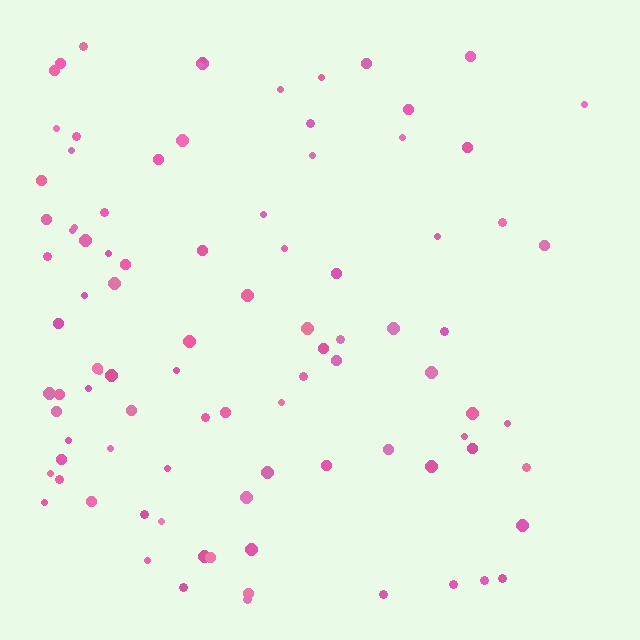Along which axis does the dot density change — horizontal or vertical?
Horizontal.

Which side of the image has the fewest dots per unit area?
The right.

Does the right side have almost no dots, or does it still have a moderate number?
Still a moderate number, just noticeably fewer than the left.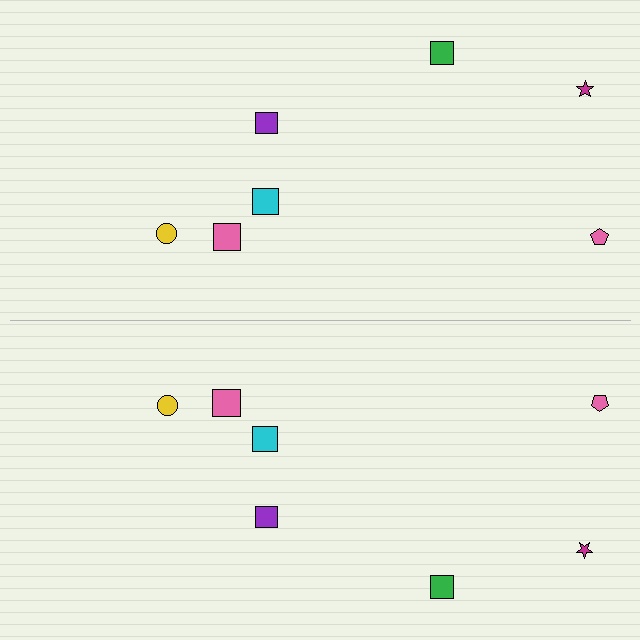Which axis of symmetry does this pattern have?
The pattern has a horizontal axis of symmetry running through the center of the image.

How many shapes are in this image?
There are 14 shapes in this image.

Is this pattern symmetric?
Yes, this pattern has bilateral (reflection) symmetry.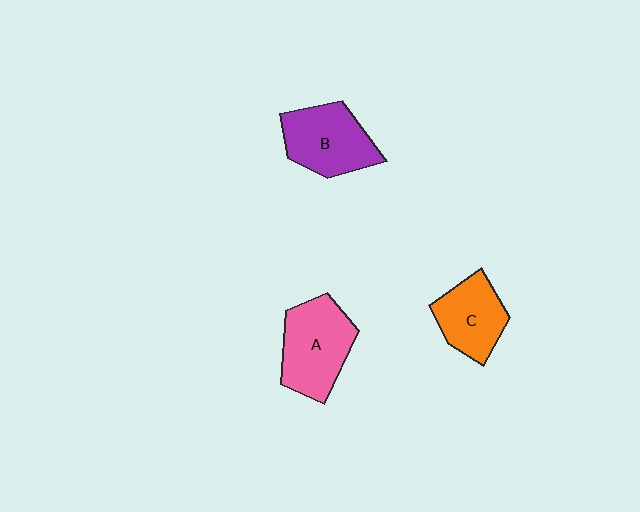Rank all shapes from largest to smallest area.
From largest to smallest: A (pink), B (purple), C (orange).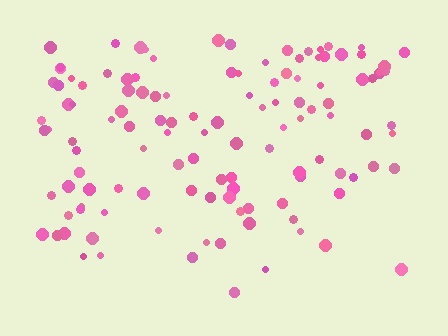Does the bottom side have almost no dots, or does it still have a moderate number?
Still a moderate number, just noticeably fewer than the top.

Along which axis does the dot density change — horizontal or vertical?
Vertical.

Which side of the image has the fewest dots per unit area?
The bottom.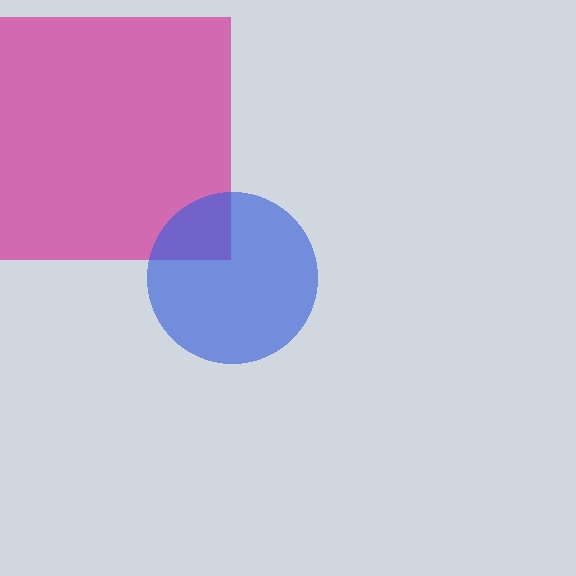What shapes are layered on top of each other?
The layered shapes are: a magenta square, a blue circle.